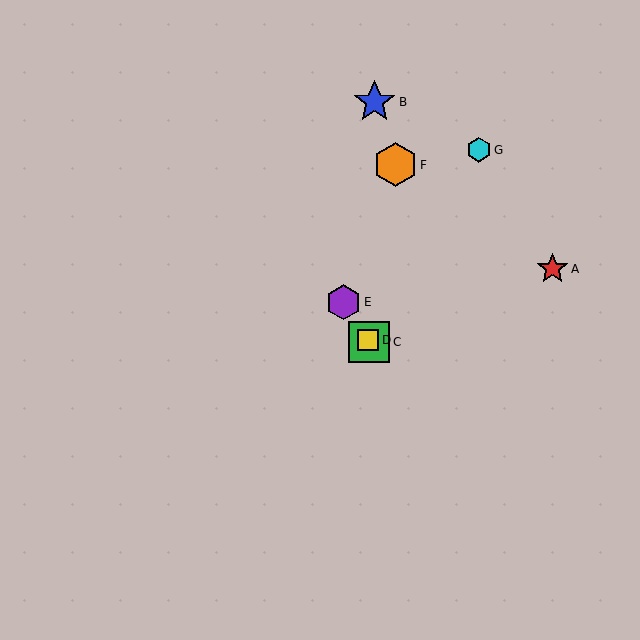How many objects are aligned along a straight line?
3 objects (C, D, E) are aligned along a straight line.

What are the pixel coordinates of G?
Object G is at (479, 150).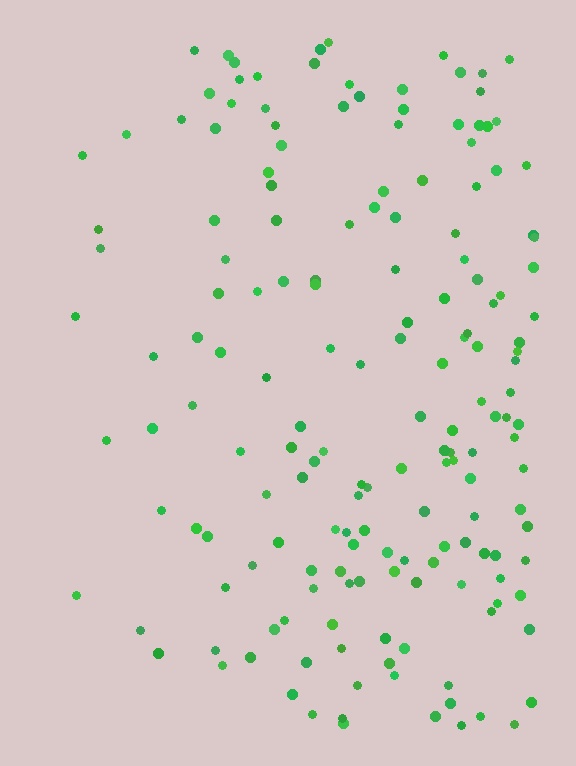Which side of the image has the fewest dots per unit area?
The left.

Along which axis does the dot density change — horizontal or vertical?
Horizontal.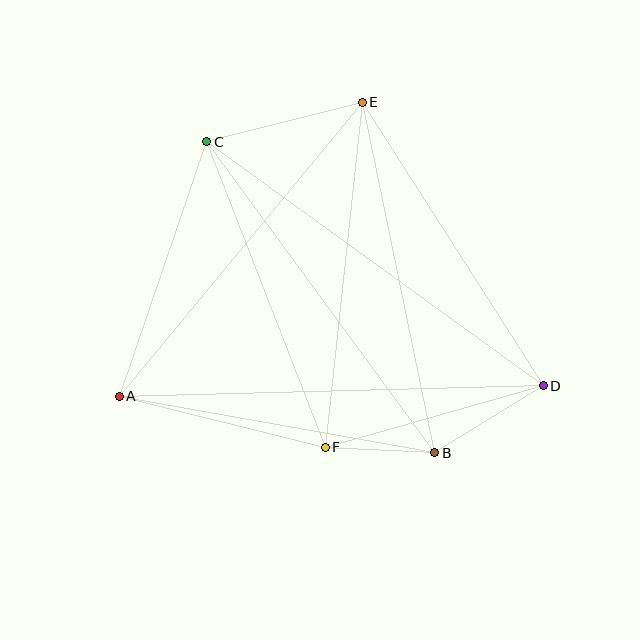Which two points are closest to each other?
Points B and F are closest to each other.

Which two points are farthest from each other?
Points A and D are farthest from each other.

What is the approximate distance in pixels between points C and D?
The distance between C and D is approximately 416 pixels.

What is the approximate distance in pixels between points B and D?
The distance between B and D is approximately 127 pixels.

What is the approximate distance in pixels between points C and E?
The distance between C and E is approximately 160 pixels.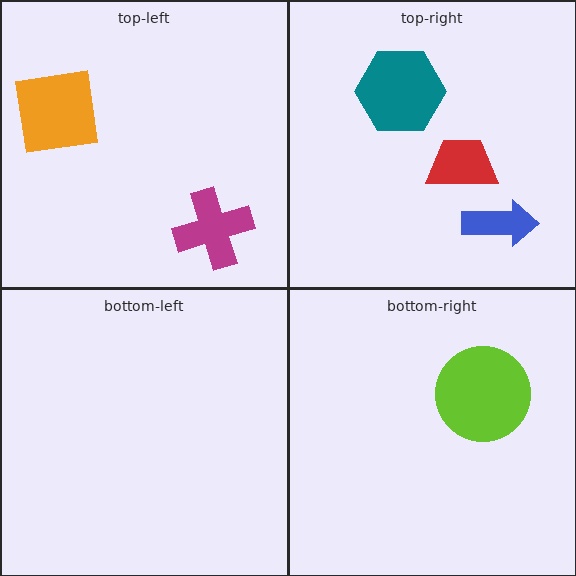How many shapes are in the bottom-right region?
1.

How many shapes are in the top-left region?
2.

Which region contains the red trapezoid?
The top-right region.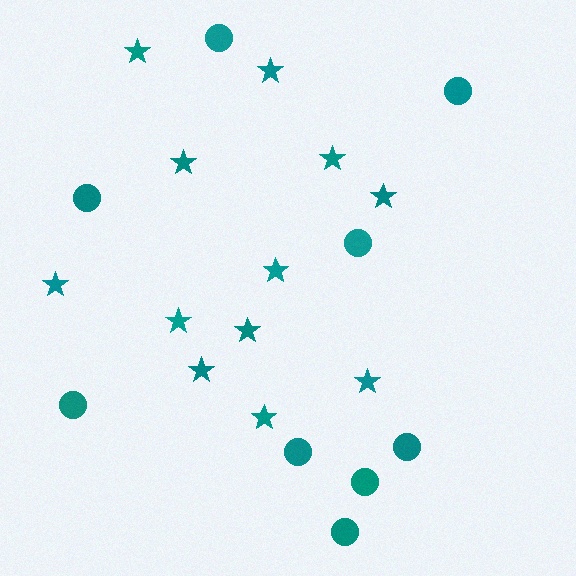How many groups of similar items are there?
There are 2 groups: one group of circles (9) and one group of stars (12).